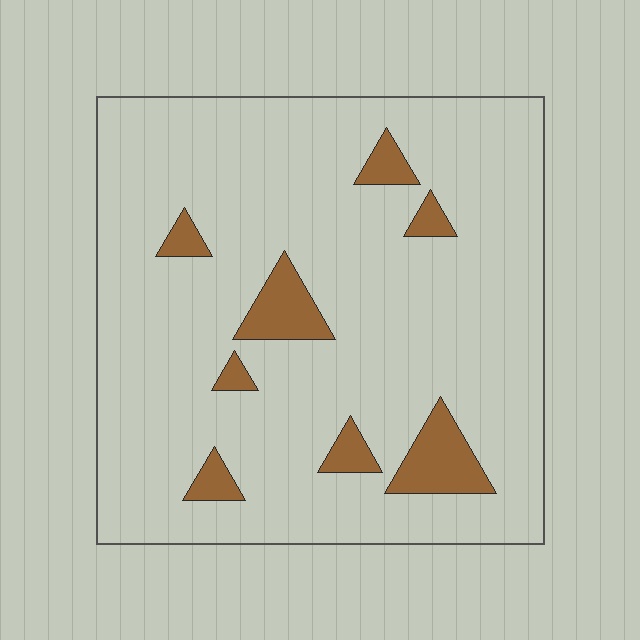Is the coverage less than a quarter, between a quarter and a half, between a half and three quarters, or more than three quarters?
Less than a quarter.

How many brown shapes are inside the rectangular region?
8.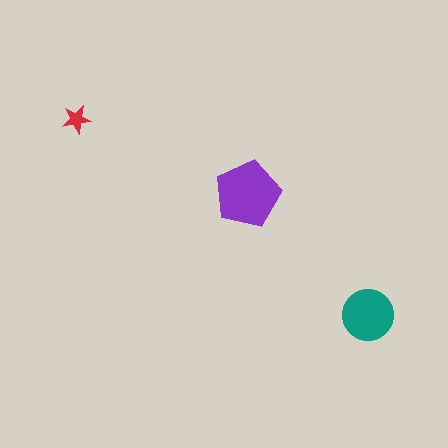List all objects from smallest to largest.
The red star, the teal circle, the purple pentagon.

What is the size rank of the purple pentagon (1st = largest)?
1st.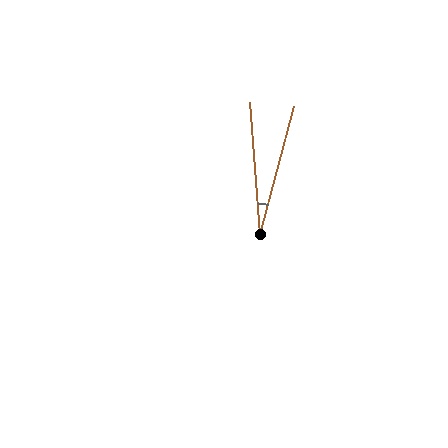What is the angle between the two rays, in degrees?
Approximately 19 degrees.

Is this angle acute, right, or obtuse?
It is acute.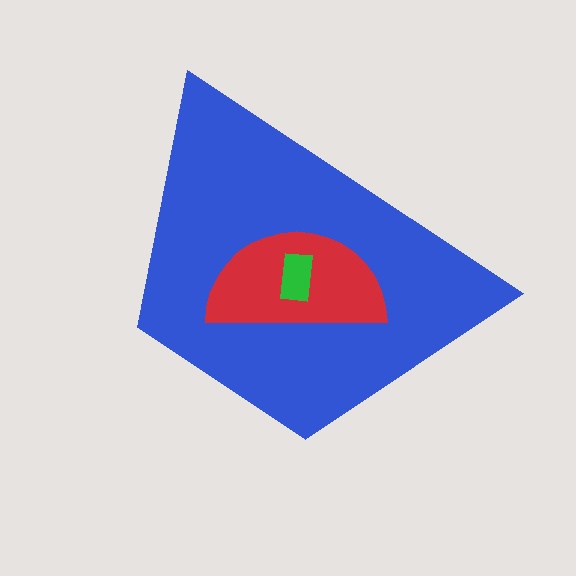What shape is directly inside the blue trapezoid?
The red semicircle.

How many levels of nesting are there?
3.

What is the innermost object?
The green rectangle.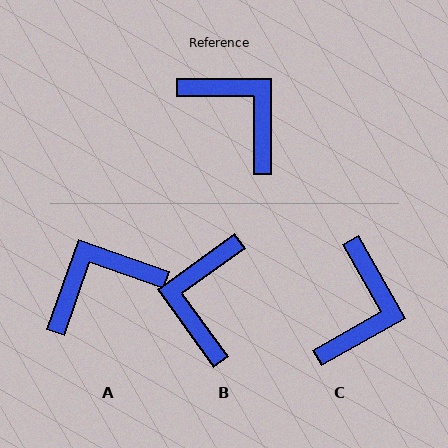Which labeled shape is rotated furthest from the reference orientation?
B, about 126 degrees away.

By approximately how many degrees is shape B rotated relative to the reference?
Approximately 126 degrees counter-clockwise.